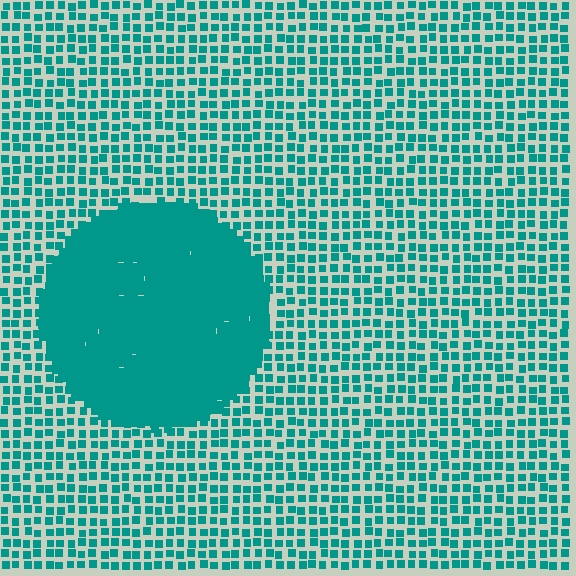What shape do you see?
I see a circle.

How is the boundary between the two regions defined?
The boundary is defined by a change in element density (approximately 2.8x ratio). All elements are the same color, size, and shape.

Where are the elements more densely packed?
The elements are more densely packed inside the circle boundary.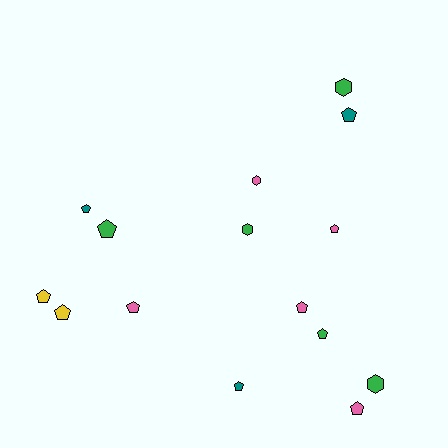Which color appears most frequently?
Pink, with 5 objects.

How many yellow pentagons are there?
There are 2 yellow pentagons.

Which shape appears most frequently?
Pentagon, with 11 objects.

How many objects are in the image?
There are 15 objects.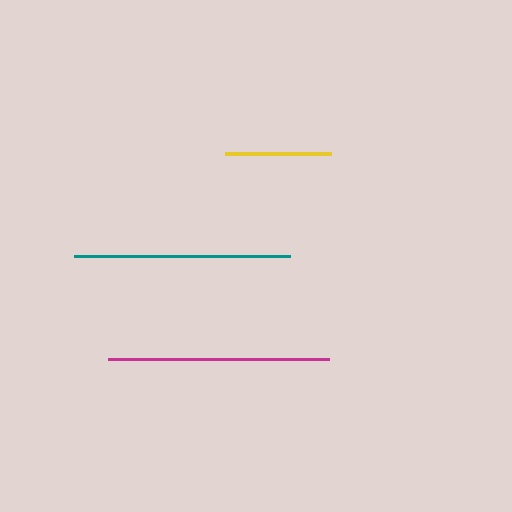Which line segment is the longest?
The magenta line is the longest at approximately 222 pixels.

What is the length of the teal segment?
The teal segment is approximately 216 pixels long.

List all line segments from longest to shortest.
From longest to shortest: magenta, teal, yellow.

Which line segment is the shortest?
The yellow line is the shortest at approximately 106 pixels.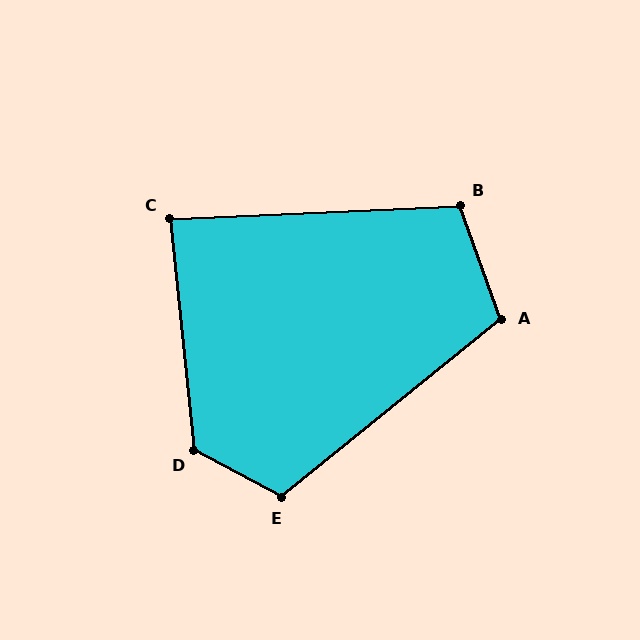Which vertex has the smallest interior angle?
C, at approximately 87 degrees.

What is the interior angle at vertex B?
Approximately 107 degrees (obtuse).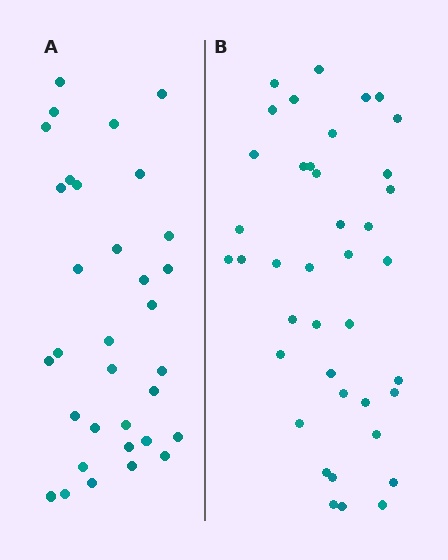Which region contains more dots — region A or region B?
Region B (the right region) has more dots.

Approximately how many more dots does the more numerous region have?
Region B has roughly 8 or so more dots than region A.